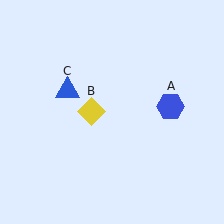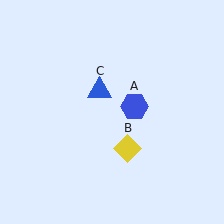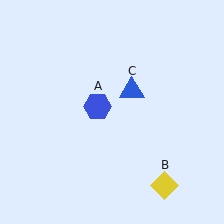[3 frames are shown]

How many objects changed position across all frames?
3 objects changed position: blue hexagon (object A), yellow diamond (object B), blue triangle (object C).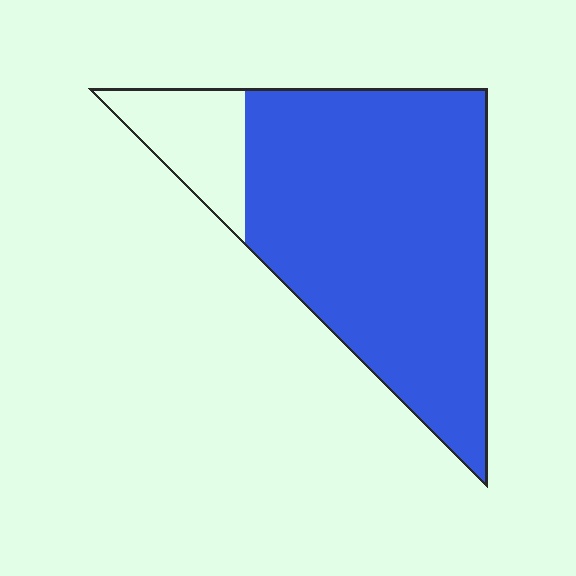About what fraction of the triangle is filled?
About five sixths (5/6).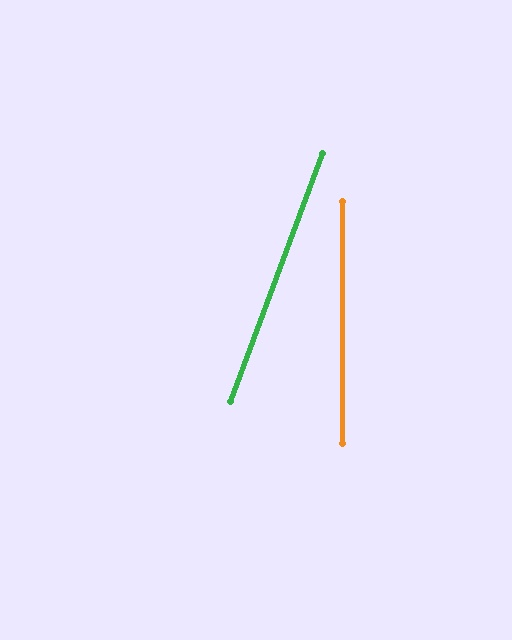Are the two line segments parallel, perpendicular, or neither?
Neither parallel nor perpendicular — they differ by about 20°.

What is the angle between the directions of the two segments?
Approximately 20 degrees.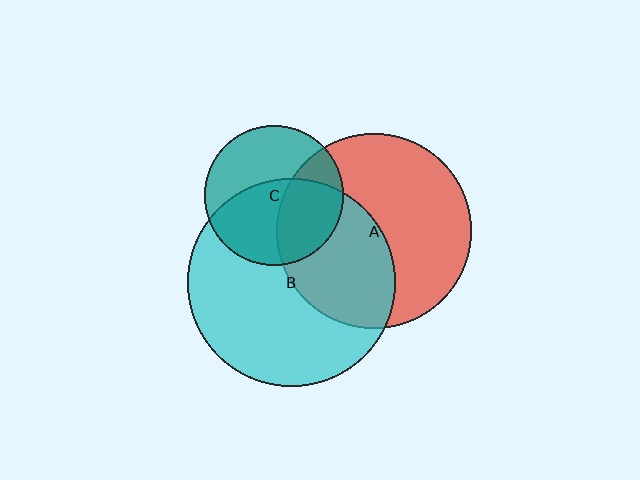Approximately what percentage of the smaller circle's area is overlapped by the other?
Approximately 55%.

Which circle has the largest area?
Circle B (cyan).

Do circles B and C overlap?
Yes.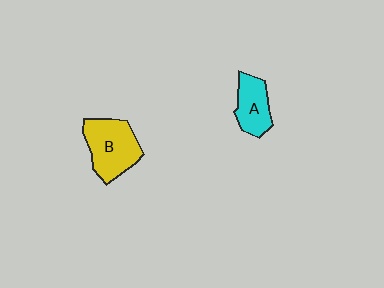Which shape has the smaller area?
Shape A (cyan).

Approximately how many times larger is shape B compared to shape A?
Approximately 1.5 times.